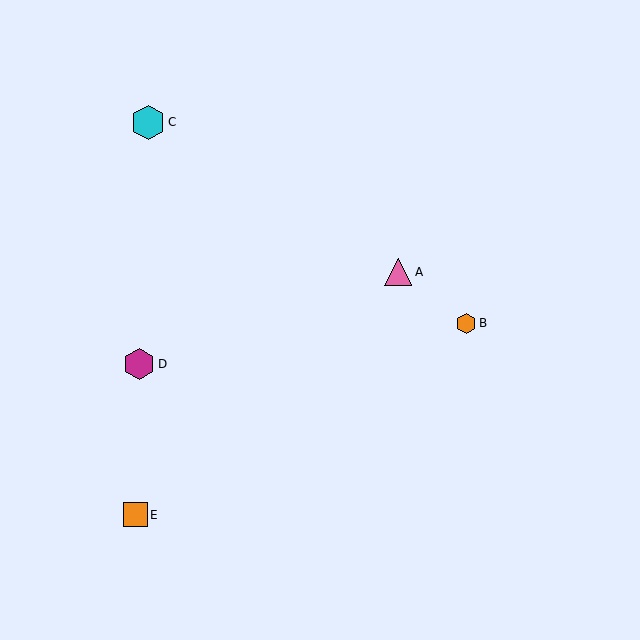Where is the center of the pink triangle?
The center of the pink triangle is at (398, 272).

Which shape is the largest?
The cyan hexagon (labeled C) is the largest.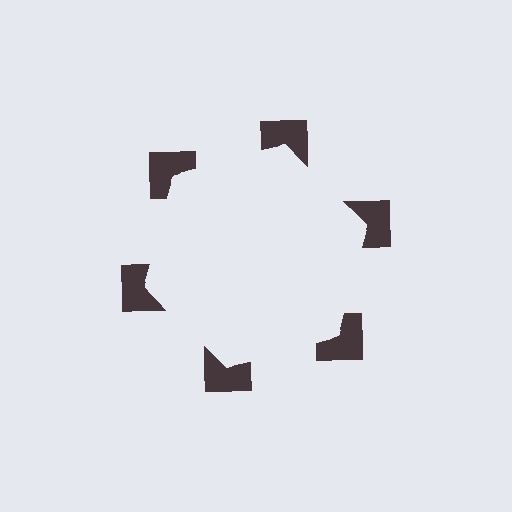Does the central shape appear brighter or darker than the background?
It typically appears slightly brighter than the background, even though no actual brightness change is drawn.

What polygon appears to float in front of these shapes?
An illusory hexagon — its edges are inferred from the aligned wedge cuts in the notched squares, not physically drawn.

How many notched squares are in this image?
There are 6 — one at each vertex of the illusory hexagon.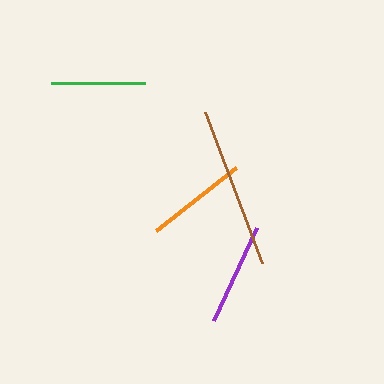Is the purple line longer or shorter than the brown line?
The brown line is longer than the purple line.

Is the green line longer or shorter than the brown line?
The brown line is longer than the green line.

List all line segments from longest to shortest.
From longest to shortest: brown, purple, orange, green.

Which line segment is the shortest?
The green line is the shortest at approximately 94 pixels.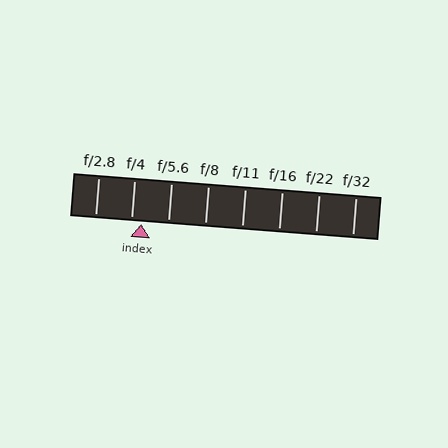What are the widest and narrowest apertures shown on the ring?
The widest aperture shown is f/2.8 and the narrowest is f/32.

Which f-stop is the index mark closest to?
The index mark is closest to f/4.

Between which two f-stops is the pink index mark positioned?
The index mark is between f/4 and f/5.6.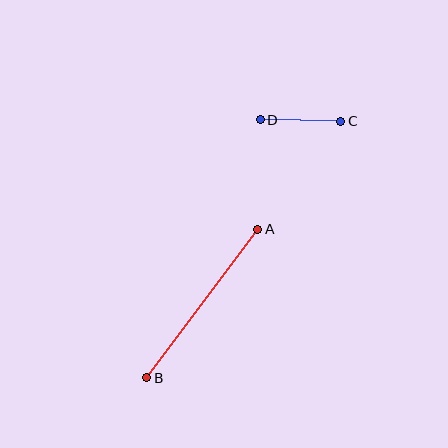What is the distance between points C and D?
The distance is approximately 80 pixels.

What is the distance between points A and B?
The distance is approximately 185 pixels.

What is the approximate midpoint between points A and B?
The midpoint is at approximately (202, 303) pixels.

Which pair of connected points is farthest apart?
Points A and B are farthest apart.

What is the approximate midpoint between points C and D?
The midpoint is at approximately (301, 120) pixels.